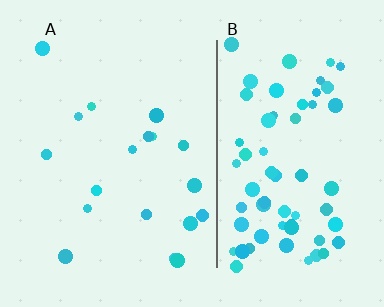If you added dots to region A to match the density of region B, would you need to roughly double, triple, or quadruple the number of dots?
Approximately quadruple.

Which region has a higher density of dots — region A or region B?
B (the right).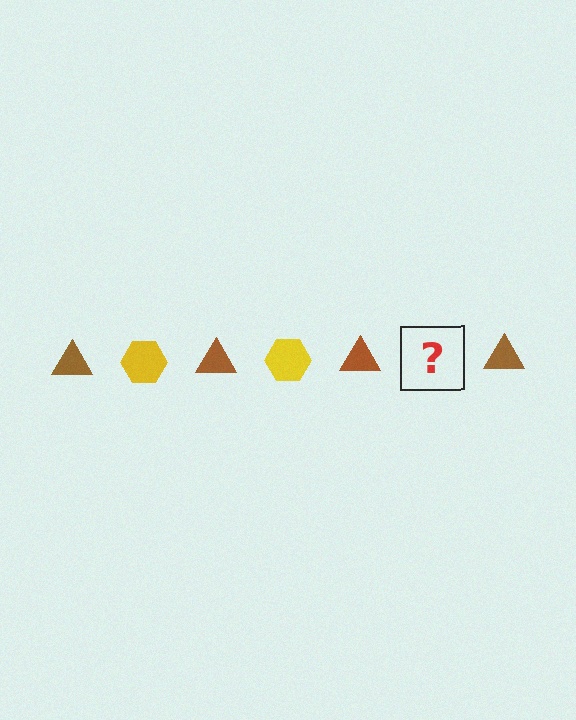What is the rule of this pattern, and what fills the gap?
The rule is that the pattern alternates between brown triangle and yellow hexagon. The gap should be filled with a yellow hexagon.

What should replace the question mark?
The question mark should be replaced with a yellow hexagon.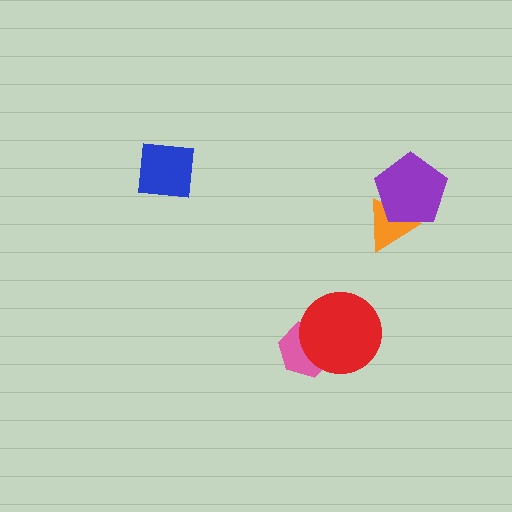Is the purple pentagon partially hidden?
No, no other shape covers it.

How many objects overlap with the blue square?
0 objects overlap with the blue square.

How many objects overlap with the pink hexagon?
1 object overlaps with the pink hexagon.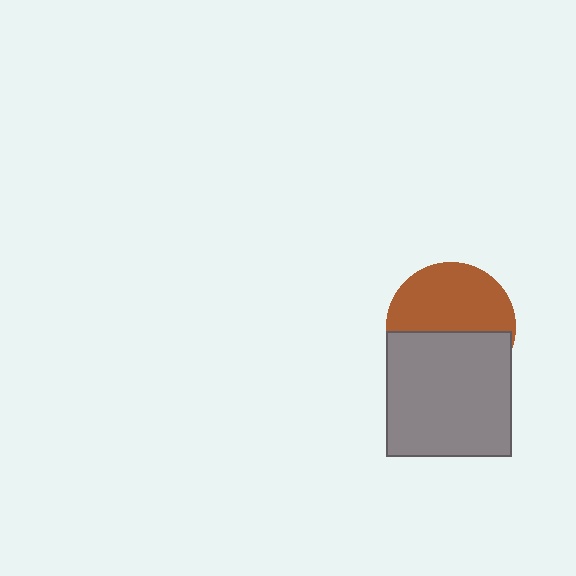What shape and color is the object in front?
The object in front is a gray square.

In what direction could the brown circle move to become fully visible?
The brown circle could move up. That would shift it out from behind the gray square entirely.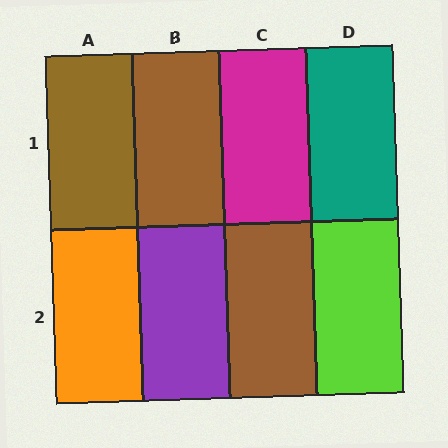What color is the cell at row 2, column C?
Brown.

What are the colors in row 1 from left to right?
Brown, brown, magenta, teal.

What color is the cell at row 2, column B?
Purple.